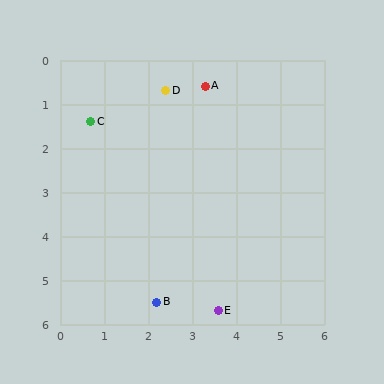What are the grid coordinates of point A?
Point A is at approximately (3.3, 0.6).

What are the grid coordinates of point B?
Point B is at approximately (2.2, 5.5).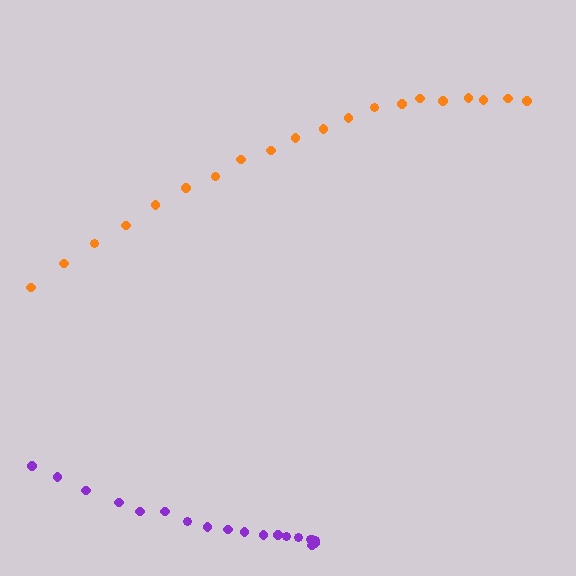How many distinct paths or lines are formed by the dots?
There are 2 distinct paths.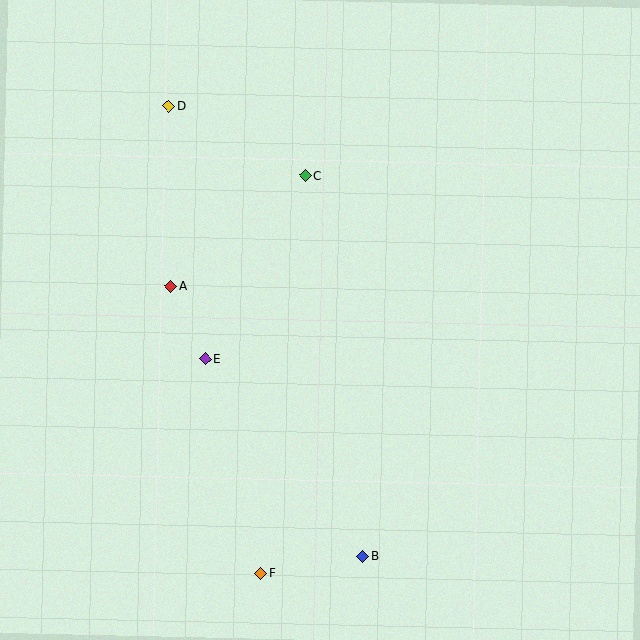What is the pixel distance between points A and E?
The distance between A and E is 81 pixels.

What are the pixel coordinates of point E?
Point E is at (205, 359).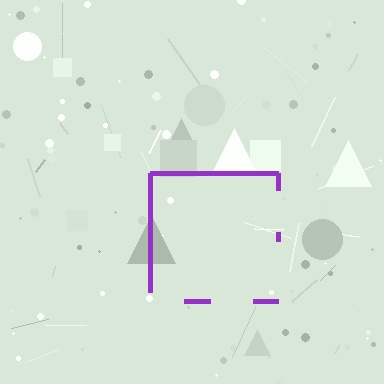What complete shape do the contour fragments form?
The contour fragments form a square.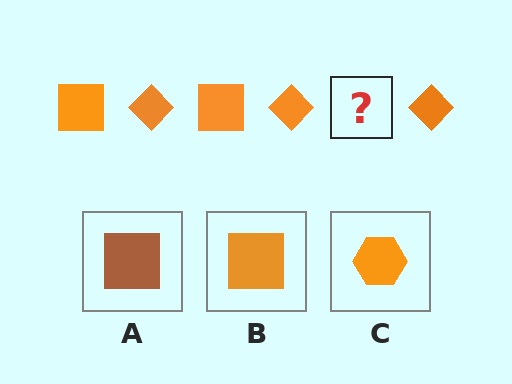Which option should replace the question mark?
Option B.